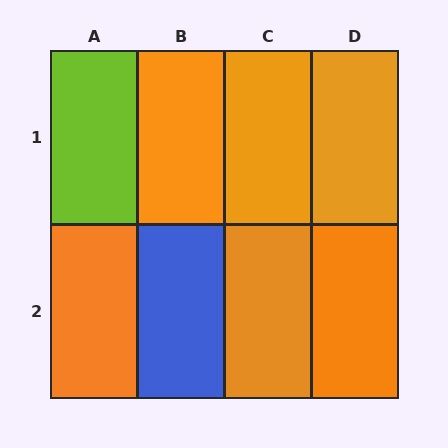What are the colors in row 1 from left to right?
Lime, orange, orange, orange.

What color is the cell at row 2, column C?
Orange.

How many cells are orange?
6 cells are orange.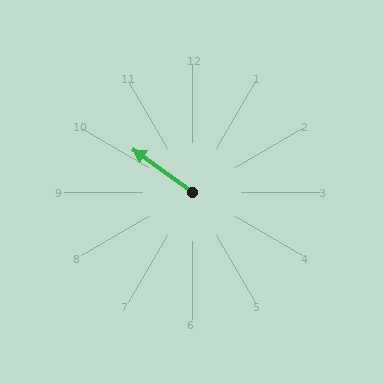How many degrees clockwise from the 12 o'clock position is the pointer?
Approximately 306 degrees.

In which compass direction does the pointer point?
Northwest.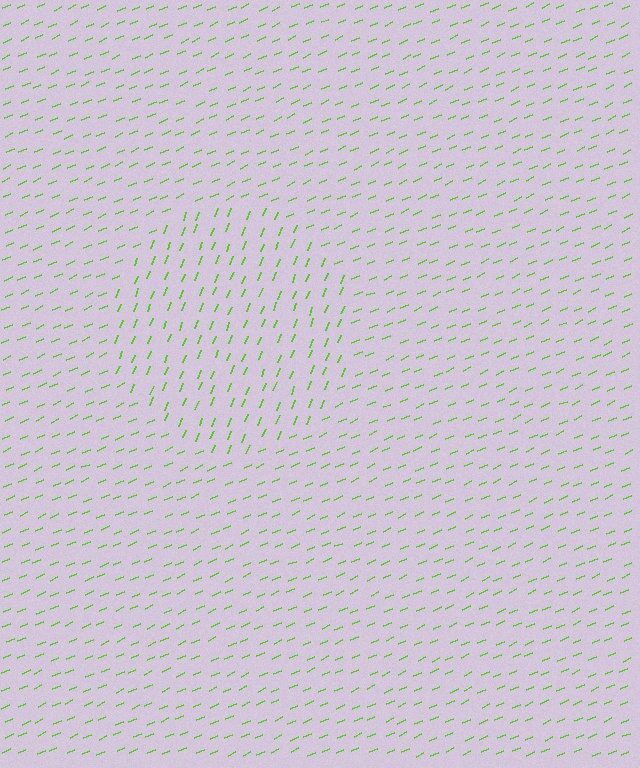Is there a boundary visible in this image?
Yes, there is a texture boundary formed by a change in line orientation.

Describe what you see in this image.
The image is filled with small lime line segments. A circle region in the image has lines oriented differently from the surrounding lines, creating a visible texture boundary.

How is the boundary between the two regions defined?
The boundary is defined purely by a change in line orientation (approximately 45 degrees difference). All lines are the same color and thickness.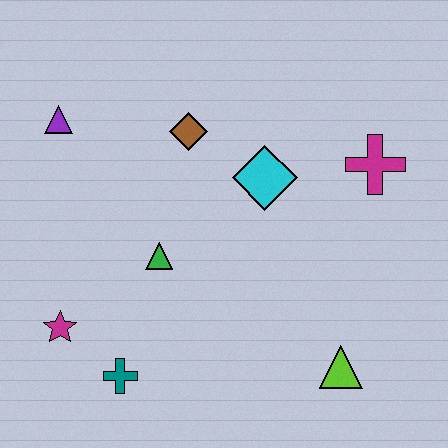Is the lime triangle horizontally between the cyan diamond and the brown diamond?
No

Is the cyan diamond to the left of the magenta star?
No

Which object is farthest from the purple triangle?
The lime triangle is farthest from the purple triangle.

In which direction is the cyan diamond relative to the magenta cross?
The cyan diamond is to the left of the magenta cross.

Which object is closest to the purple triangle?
The brown diamond is closest to the purple triangle.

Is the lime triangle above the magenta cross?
No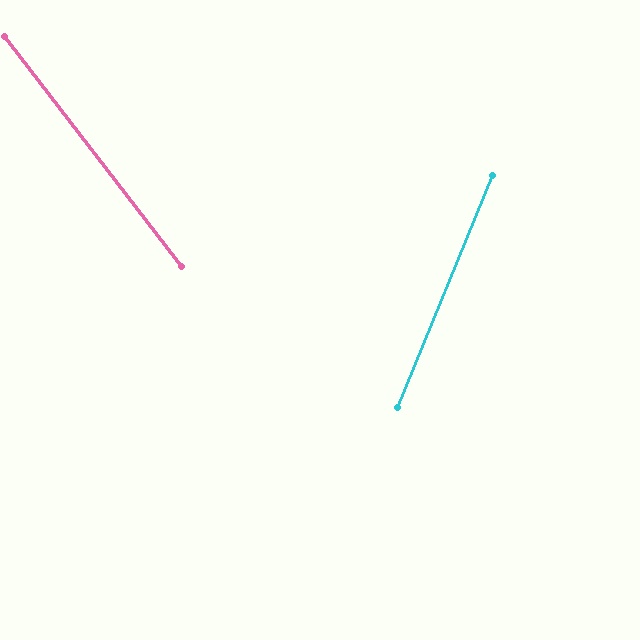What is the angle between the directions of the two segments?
Approximately 60 degrees.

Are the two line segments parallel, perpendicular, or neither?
Neither parallel nor perpendicular — they differ by about 60°.